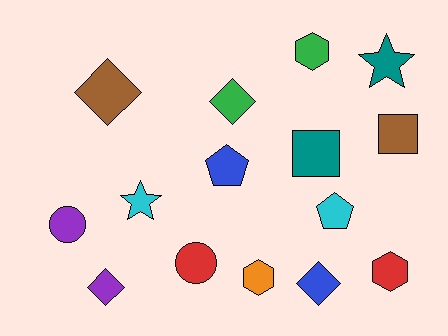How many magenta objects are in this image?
There are no magenta objects.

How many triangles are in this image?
There are no triangles.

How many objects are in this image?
There are 15 objects.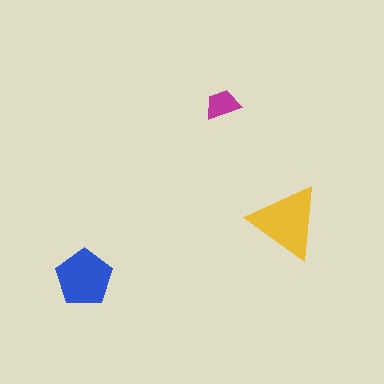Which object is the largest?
The yellow triangle.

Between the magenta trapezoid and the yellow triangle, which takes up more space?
The yellow triangle.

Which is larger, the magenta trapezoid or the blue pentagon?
The blue pentagon.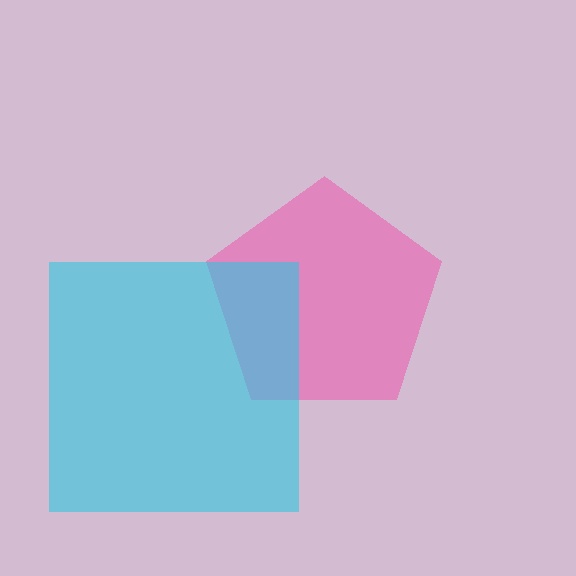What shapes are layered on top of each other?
The layered shapes are: a pink pentagon, a cyan square.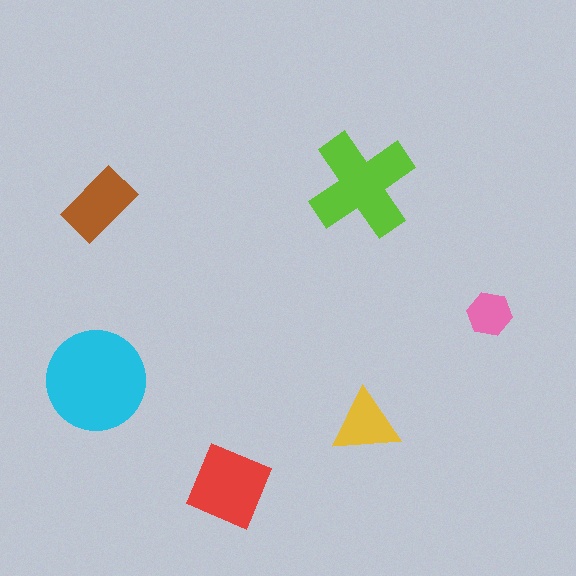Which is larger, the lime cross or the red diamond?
The lime cross.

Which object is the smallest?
The pink hexagon.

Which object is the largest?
The cyan circle.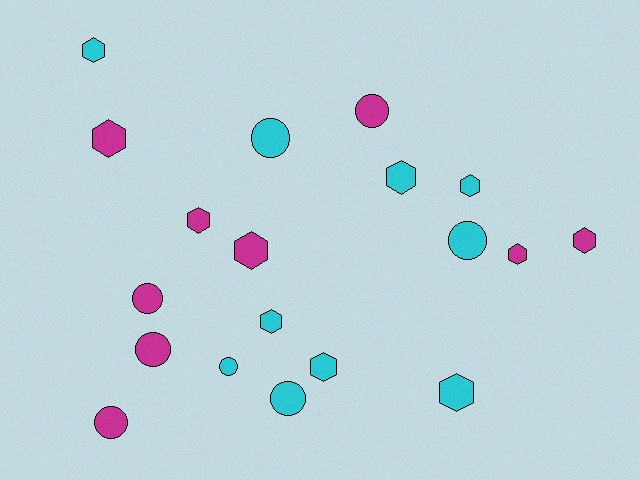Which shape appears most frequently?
Hexagon, with 11 objects.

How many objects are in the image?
There are 19 objects.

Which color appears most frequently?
Cyan, with 10 objects.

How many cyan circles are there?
There are 4 cyan circles.